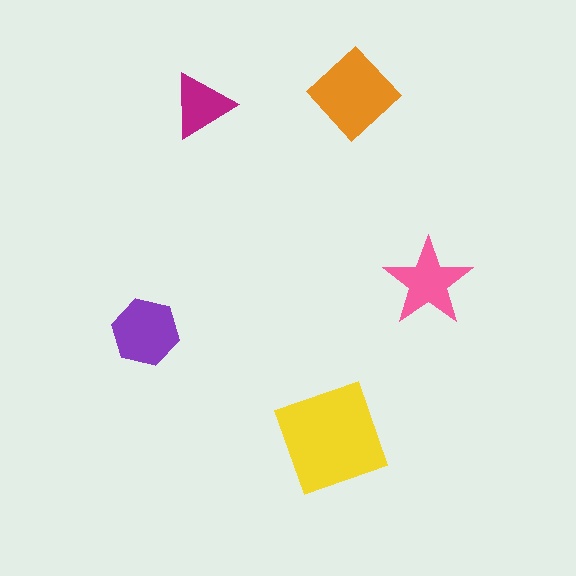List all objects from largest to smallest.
The yellow square, the orange diamond, the purple hexagon, the pink star, the magenta triangle.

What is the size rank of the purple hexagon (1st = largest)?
3rd.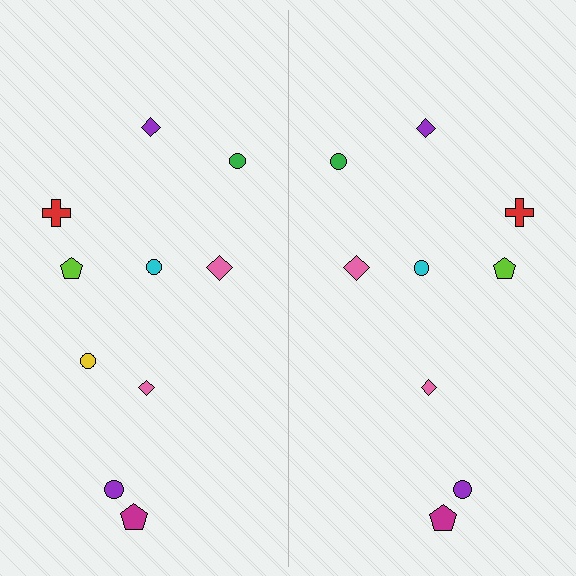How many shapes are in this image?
There are 19 shapes in this image.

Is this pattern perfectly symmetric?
No, the pattern is not perfectly symmetric. A yellow circle is missing from the right side.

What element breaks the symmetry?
A yellow circle is missing from the right side.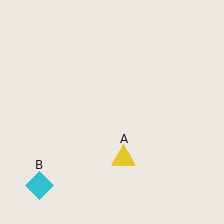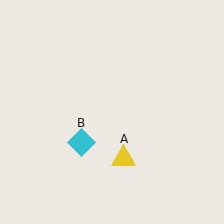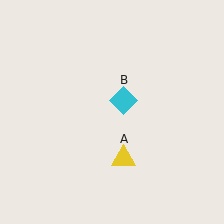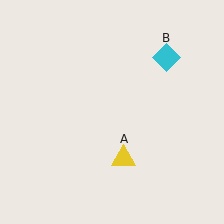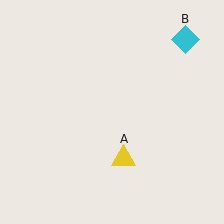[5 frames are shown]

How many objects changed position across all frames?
1 object changed position: cyan diamond (object B).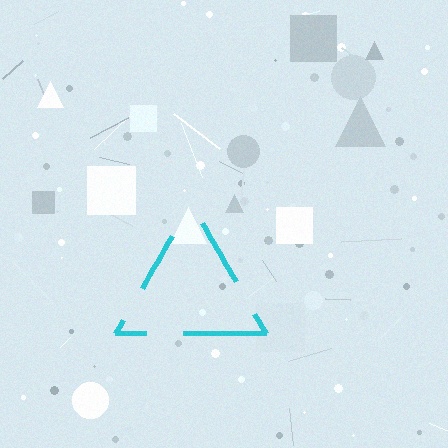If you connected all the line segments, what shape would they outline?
They would outline a triangle.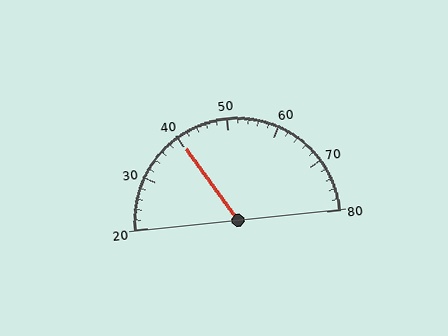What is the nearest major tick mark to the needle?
The nearest major tick mark is 40.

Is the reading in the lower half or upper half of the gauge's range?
The reading is in the lower half of the range (20 to 80).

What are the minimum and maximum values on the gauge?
The gauge ranges from 20 to 80.